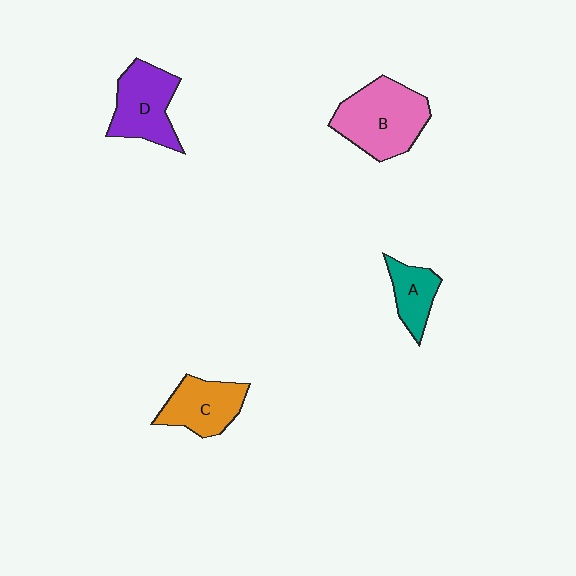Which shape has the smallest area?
Shape A (teal).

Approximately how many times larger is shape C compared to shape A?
Approximately 1.4 times.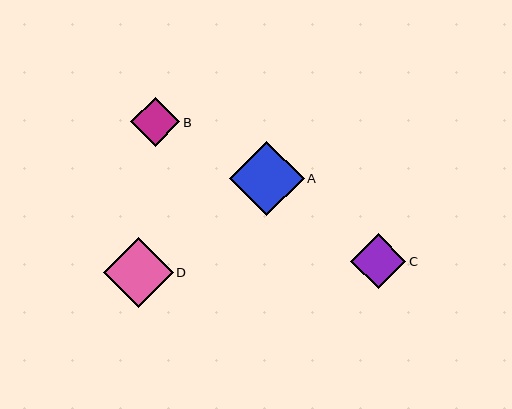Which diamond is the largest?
Diamond A is the largest with a size of approximately 75 pixels.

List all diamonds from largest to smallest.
From largest to smallest: A, D, C, B.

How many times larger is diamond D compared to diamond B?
Diamond D is approximately 1.4 times the size of diamond B.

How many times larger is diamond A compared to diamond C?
Diamond A is approximately 1.4 times the size of diamond C.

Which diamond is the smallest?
Diamond B is the smallest with a size of approximately 50 pixels.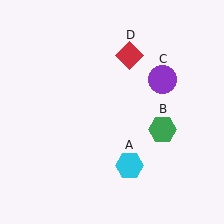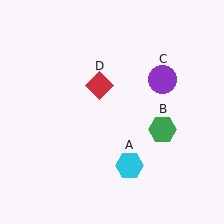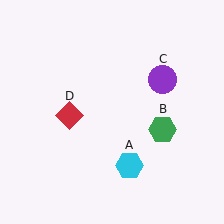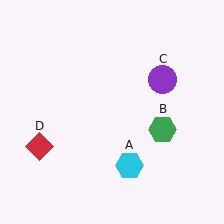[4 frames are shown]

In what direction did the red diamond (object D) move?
The red diamond (object D) moved down and to the left.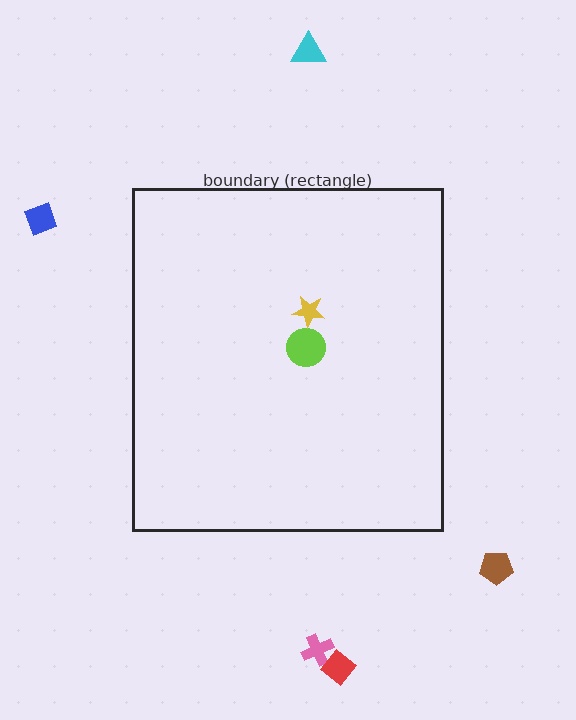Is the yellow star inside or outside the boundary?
Inside.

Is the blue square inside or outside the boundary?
Outside.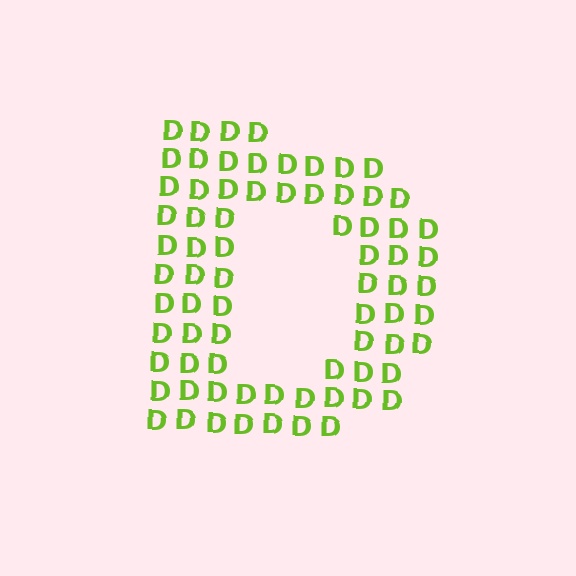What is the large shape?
The large shape is the letter D.